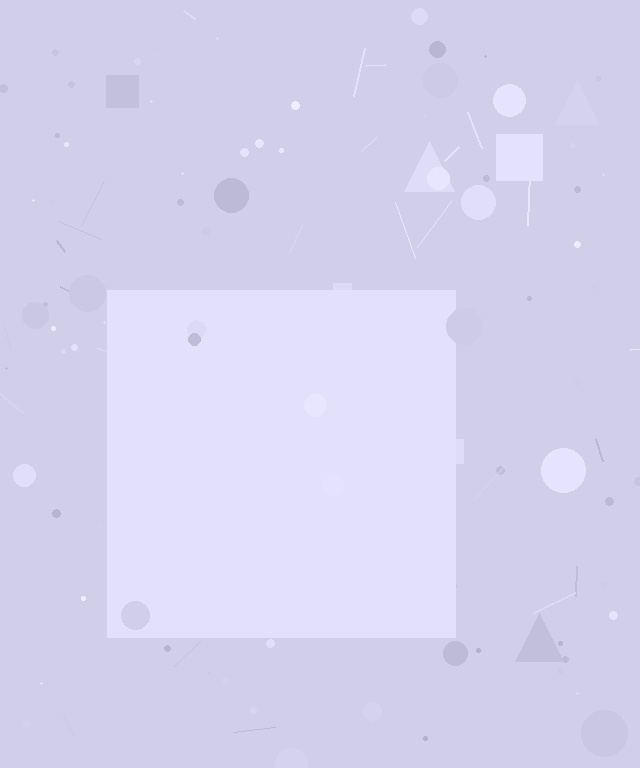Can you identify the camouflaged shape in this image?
The camouflaged shape is a square.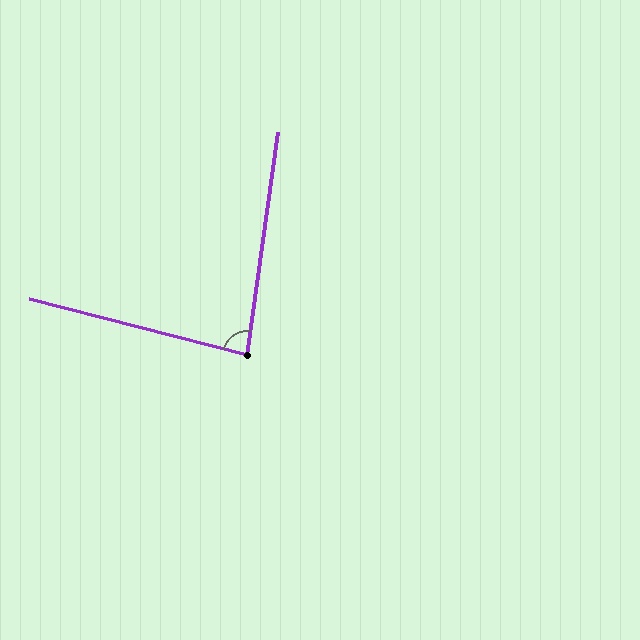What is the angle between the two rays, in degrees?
Approximately 84 degrees.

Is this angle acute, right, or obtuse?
It is acute.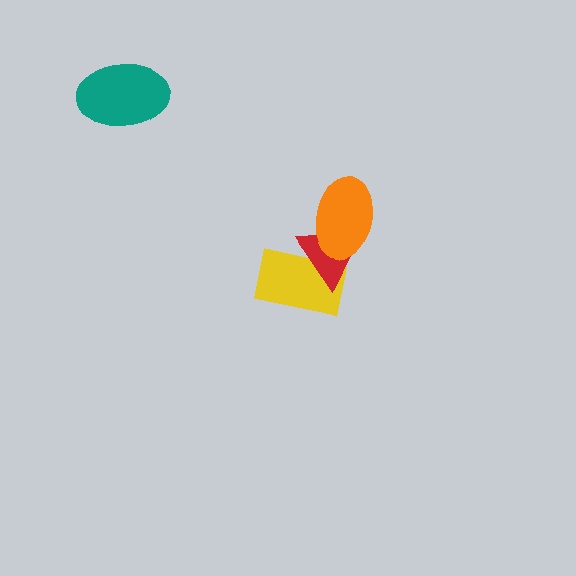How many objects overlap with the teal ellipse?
0 objects overlap with the teal ellipse.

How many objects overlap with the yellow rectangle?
1 object overlaps with the yellow rectangle.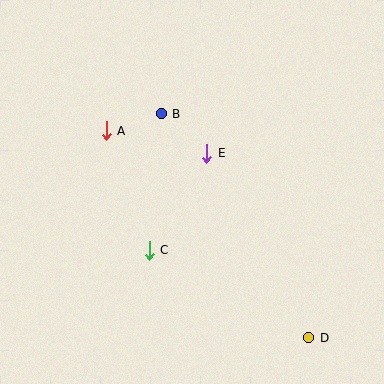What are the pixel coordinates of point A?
Point A is at (106, 131).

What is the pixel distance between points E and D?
The distance between E and D is 211 pixels.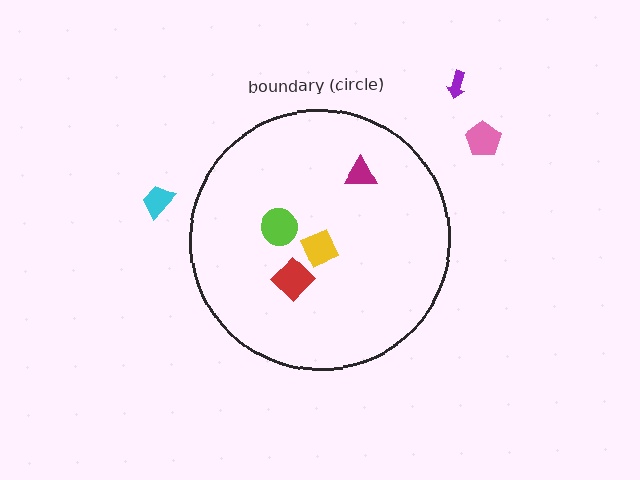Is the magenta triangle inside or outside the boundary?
Inside.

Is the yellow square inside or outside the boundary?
Inside.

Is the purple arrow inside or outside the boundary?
Outside.